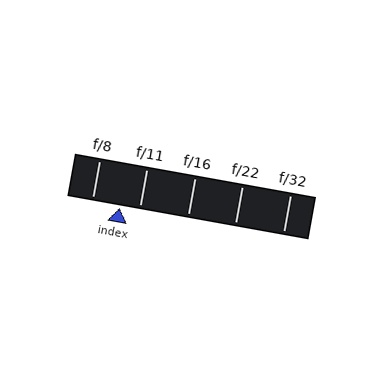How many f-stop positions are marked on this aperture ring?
There are 5 f-stop positions marked.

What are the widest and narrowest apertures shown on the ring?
The widest aperture shown is f/8 and the narrowest is f/32.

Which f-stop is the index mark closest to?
The index mark is closest to f/11.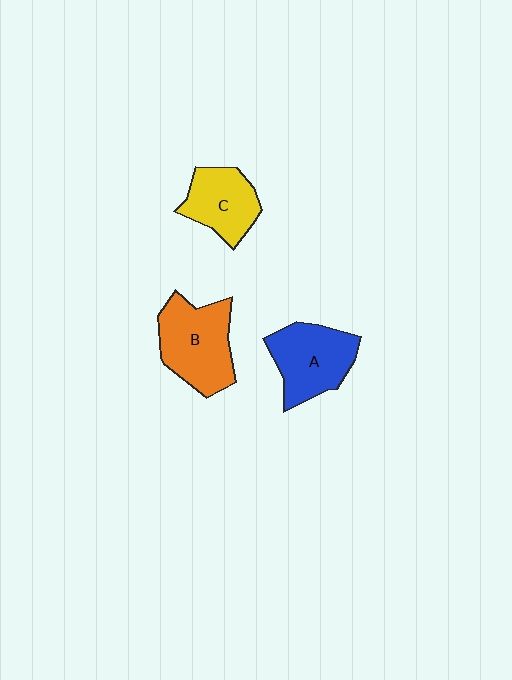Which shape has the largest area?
Shape B (orange).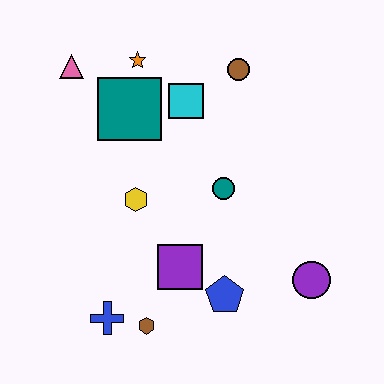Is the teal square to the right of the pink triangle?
Yes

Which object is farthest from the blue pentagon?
The pink triangle is farthest from the blue pentagon.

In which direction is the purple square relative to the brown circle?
The purple square is below the brown circle.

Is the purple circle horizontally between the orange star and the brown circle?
No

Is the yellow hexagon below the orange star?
Yes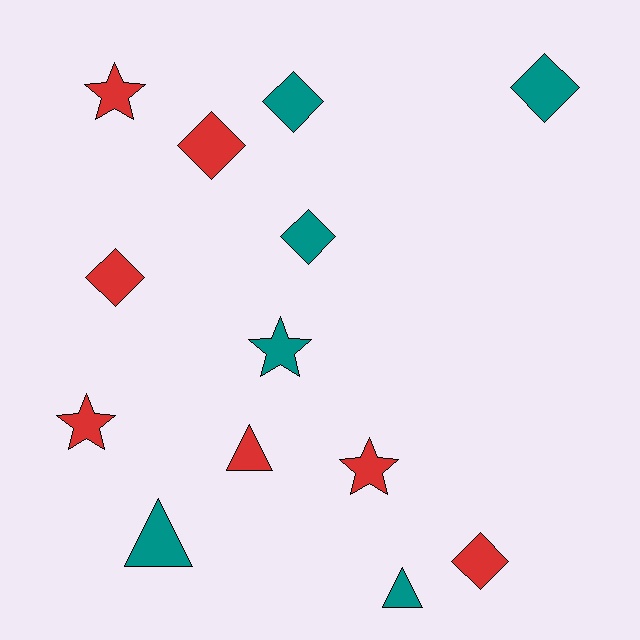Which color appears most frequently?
Red, with 7 objects.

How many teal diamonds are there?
There are 3 teal diamonds.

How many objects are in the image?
There are 13 objects.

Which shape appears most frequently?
Diamond, with 6 objects.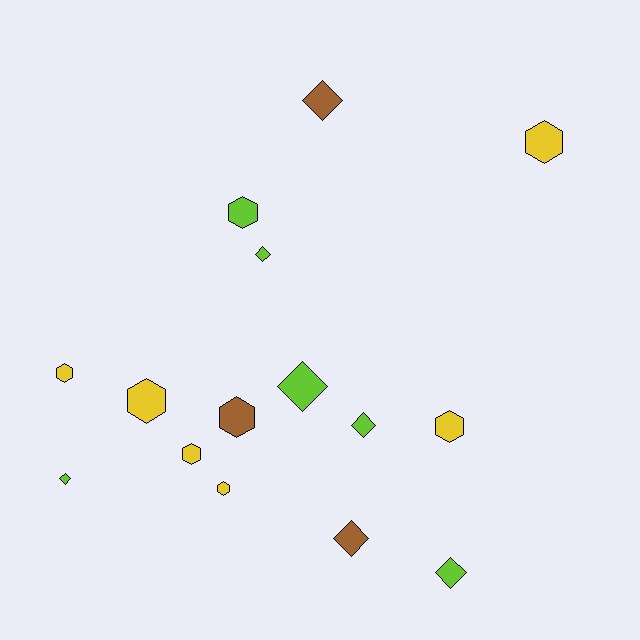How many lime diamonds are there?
There are 5 lime diamonds.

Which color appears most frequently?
Yellow, with 6 objects.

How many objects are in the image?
There are 15 objects.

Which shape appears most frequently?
Hexagon, with 8 objects.